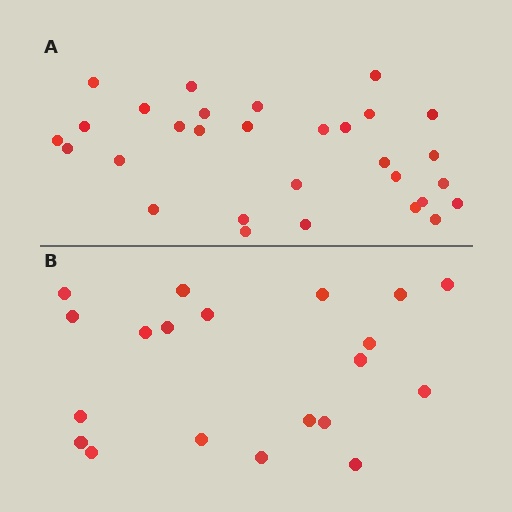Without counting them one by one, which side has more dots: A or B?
Region A (the top region) has more dots.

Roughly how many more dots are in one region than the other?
Region A has roughly 10 or so more dots than region B.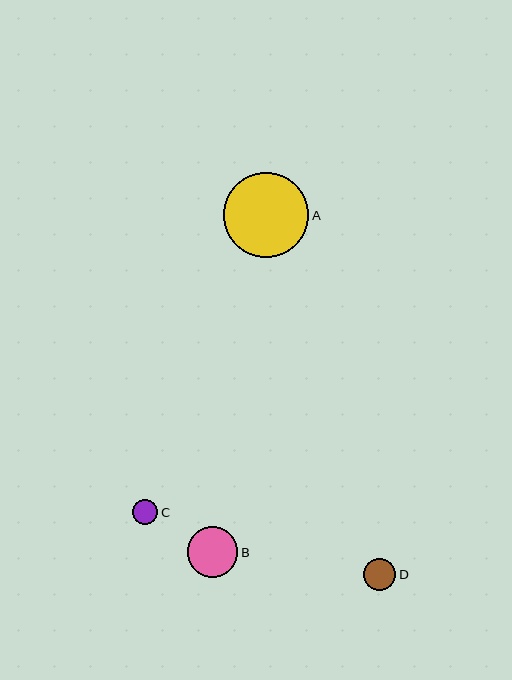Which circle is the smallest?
Circle C is the smallest with a size of approximately 25 pixels.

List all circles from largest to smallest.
From largest to smallest: A, B, D, C.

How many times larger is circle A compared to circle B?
Circle A is approximately 1.7 times the size of circle B.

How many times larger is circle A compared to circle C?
Circle A is approximately 3.3 times the size of circle C.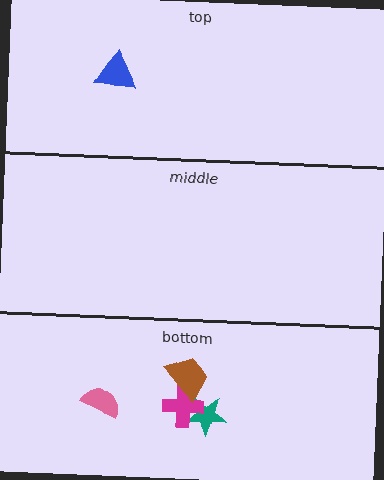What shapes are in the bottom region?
The teal star, the pink semicircle, the magenta cross, the brown trapezoid.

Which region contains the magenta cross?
The bottom region.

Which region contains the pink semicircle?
The bottom region.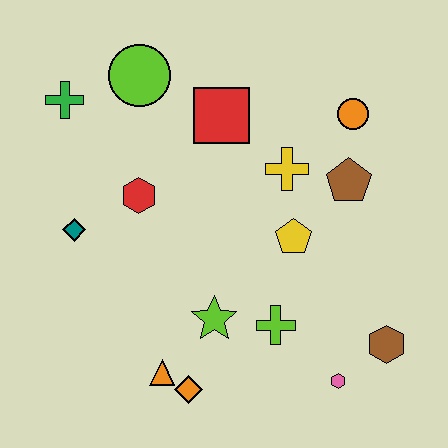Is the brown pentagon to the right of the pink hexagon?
Yes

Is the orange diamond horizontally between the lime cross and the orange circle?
No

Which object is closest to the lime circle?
The green cross is closest to the lime circle.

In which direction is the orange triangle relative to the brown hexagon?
The orange triangle is to the left of the brown hexagon.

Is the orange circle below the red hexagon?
No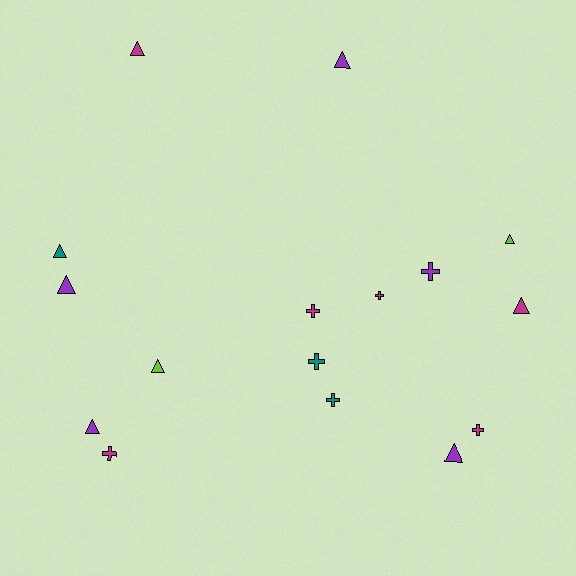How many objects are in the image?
There are 16 objects.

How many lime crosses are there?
There are no lime crosses.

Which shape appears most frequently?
Triangle, with 9 objects.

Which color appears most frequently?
Magenta, with 6 objects.